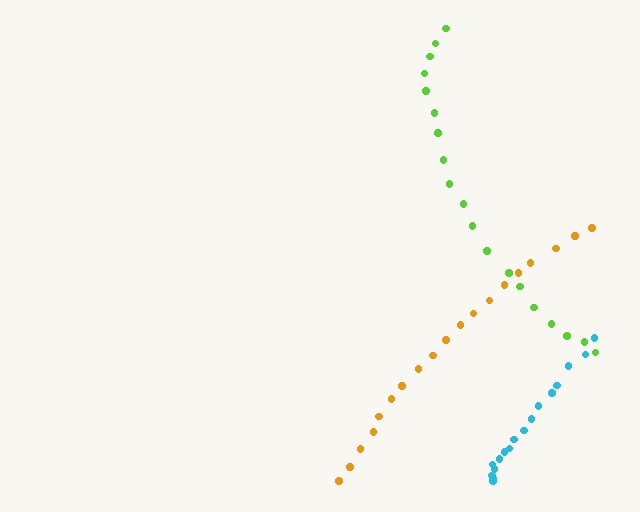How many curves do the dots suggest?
There are 3 distinct paths.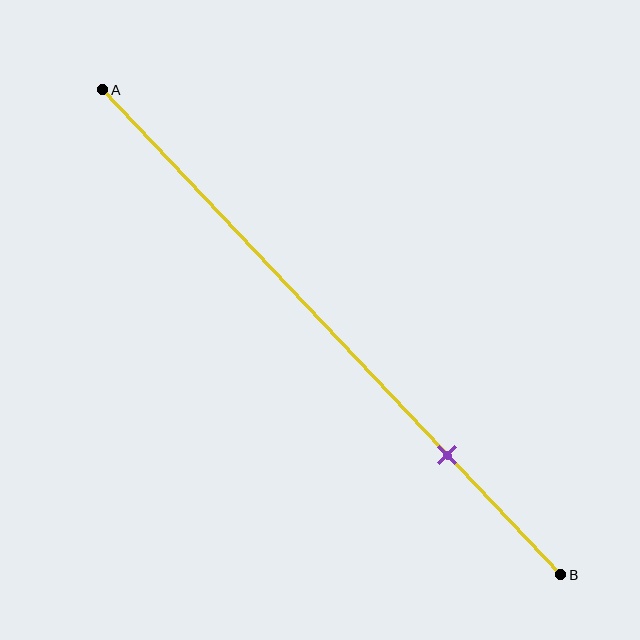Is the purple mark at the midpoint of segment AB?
No, the mark is at about 75% from A, not at the 50% midpoint.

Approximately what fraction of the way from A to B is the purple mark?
The purple mark is approximately 75% of the way from A to B.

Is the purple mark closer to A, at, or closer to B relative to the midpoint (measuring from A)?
The purple mark is closer to point B than the midpoint of segment AB.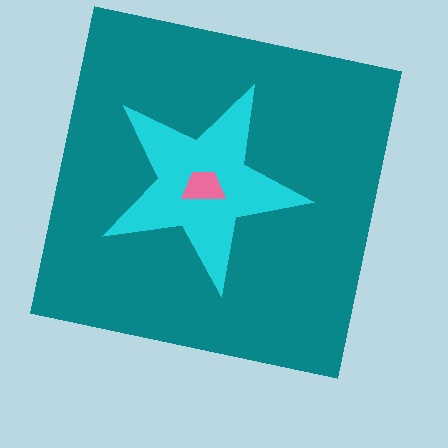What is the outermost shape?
The teal square.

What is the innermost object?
The pink trapezoid.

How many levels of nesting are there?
3.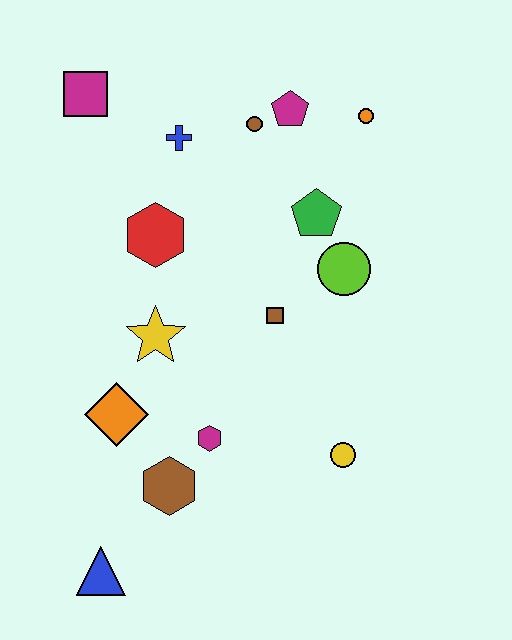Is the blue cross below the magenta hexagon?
No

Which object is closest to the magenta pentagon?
The brown circle is closest to the magenta pentagon.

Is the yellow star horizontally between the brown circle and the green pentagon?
No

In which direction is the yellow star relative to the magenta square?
The yellow star is below the magenta square.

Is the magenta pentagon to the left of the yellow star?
No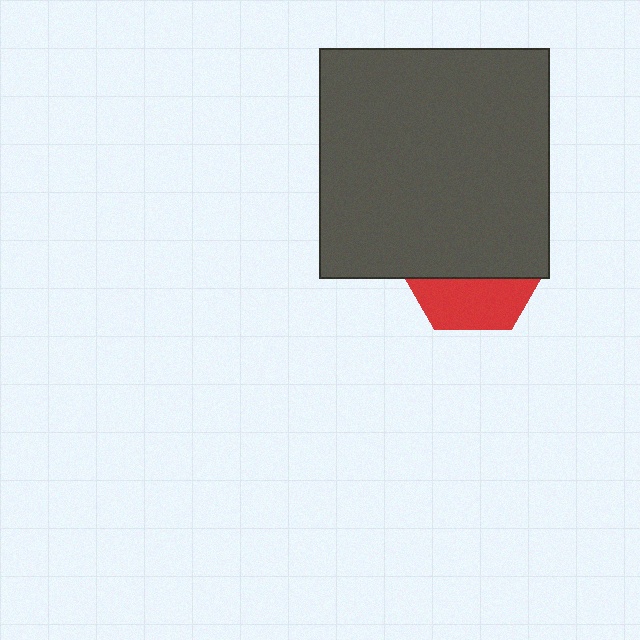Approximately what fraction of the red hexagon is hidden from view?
Roughly 65% of the red hexagon is hidden behind the dark gray square.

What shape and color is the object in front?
The object in front is a dark gray square.